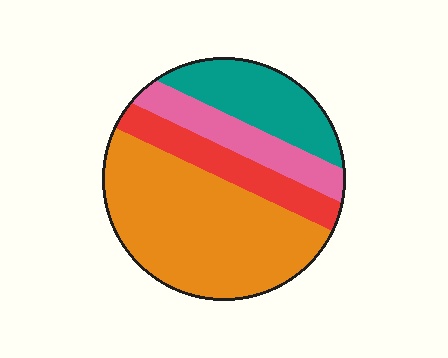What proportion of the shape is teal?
Teal covers 20% of the shape.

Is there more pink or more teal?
Teal.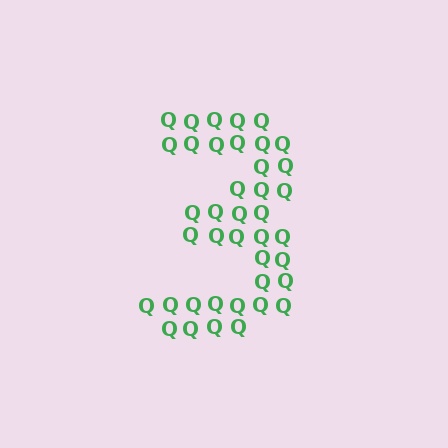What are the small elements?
The small elements are letter Q's.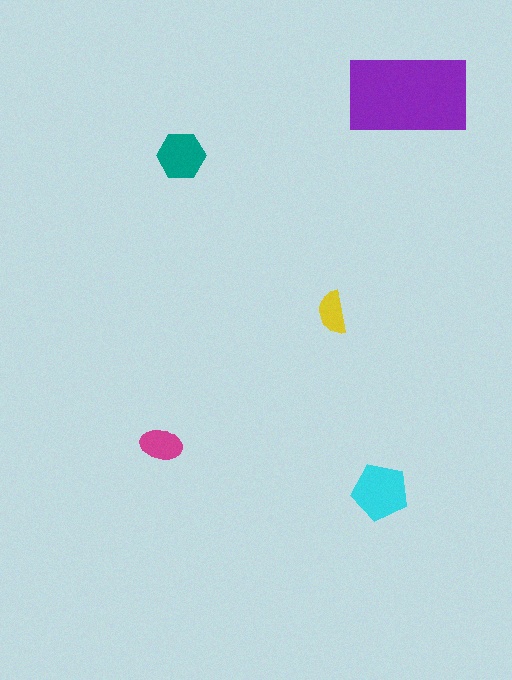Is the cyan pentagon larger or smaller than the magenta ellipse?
Larger.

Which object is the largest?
The purple rectangle.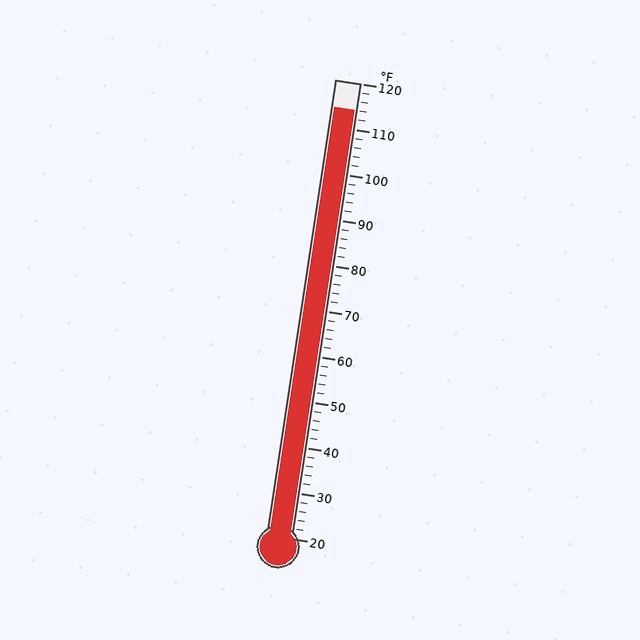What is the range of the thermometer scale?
The thermometer scale ranges from 20°F to 120°F.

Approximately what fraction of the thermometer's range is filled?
The thermometer is filled to approximately 95% of its range.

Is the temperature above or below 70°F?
The temperature is above 70°F.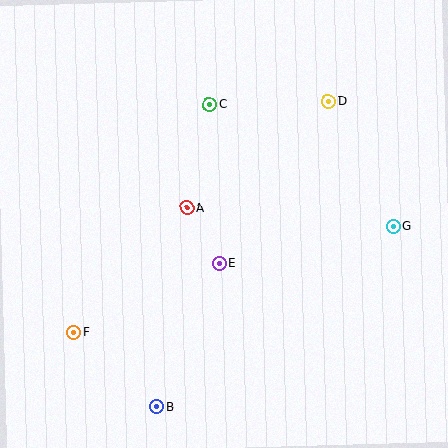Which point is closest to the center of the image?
Point E at (219, 264) is closest to the center.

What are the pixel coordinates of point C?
Point C is at (209, 105).